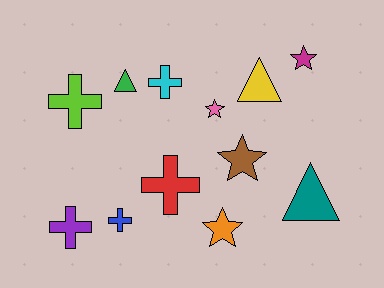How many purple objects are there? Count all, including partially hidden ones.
There is 1 purple object.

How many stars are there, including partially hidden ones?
There are 4 stars.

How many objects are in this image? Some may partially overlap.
There are 12 objects.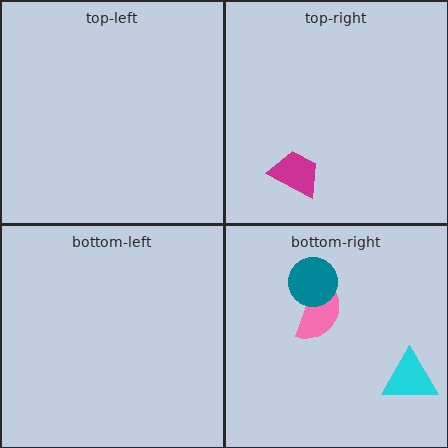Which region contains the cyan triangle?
The bottom-right region.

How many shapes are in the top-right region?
1.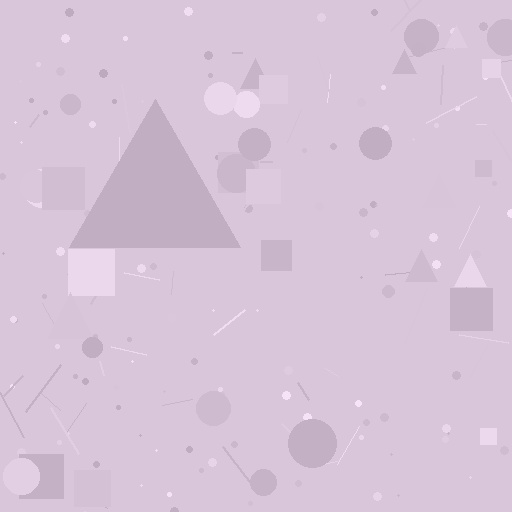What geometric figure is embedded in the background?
A triangle is embedded in the background.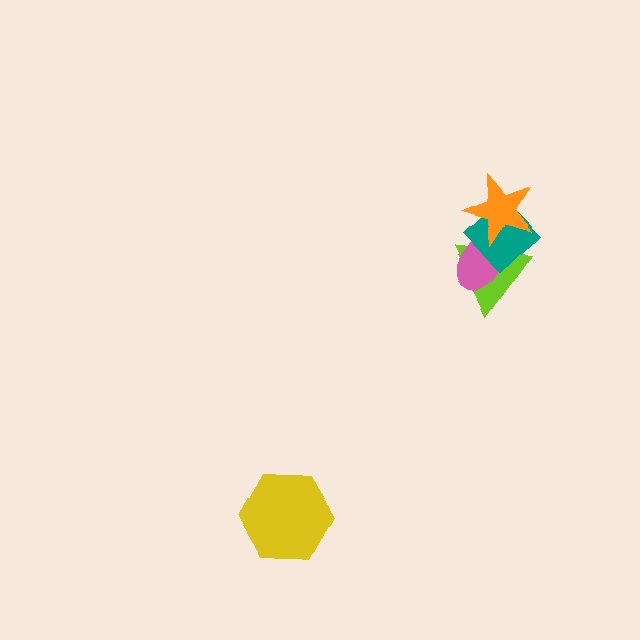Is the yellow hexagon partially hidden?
No, no other shape covers it.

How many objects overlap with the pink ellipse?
3 objects overlap with the pink ellipse.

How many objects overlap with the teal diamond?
3 objects overlap with the teal diamond.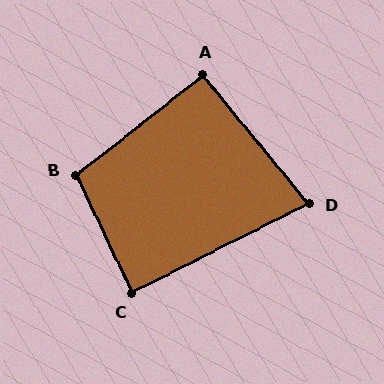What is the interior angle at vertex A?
Approximately 91 degrees (approximately right).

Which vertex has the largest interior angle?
B, at approximately 103 degrees.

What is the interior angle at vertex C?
Approximately 89 degrees (approximately right).